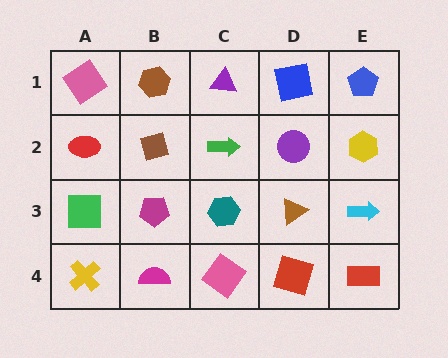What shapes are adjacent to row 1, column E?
A yellow hexagon (row 2, column E), a blue square (row 1, column D).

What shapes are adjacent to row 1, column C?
A green arrow (row 2, column C), a brown hexagon (row 1, column B), a blue square (row 1, column D).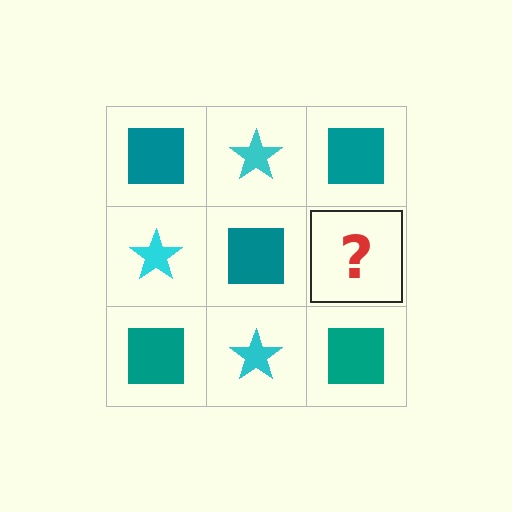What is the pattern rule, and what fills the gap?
The rule is that it alternates teal square and cyan star in a checkerboard pattern. The gap should be filled with a cyan star.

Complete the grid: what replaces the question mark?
The question mark should be replaced with a cyan star.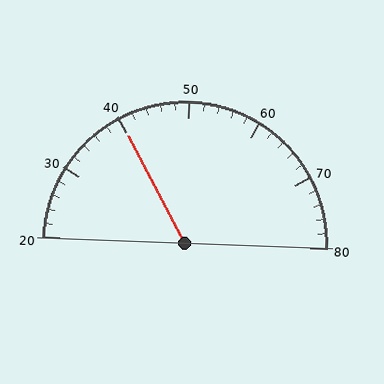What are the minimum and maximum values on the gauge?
The gauge ranges from 20 to 80.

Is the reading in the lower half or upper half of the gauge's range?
The reading is in the lower half of the range (20 to 80).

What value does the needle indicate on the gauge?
The needle indicates approximately 40.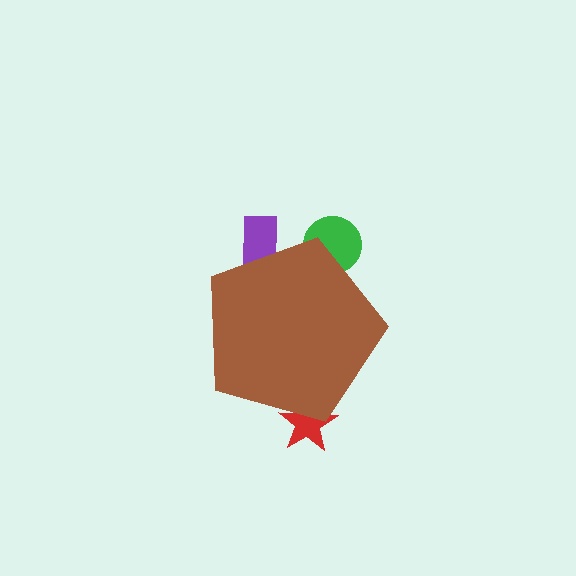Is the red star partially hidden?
Yes, the red star is partially hidden behind the brown pentagon.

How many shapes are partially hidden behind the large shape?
3 shapes are partially hidden.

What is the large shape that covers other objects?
A brown pentagon.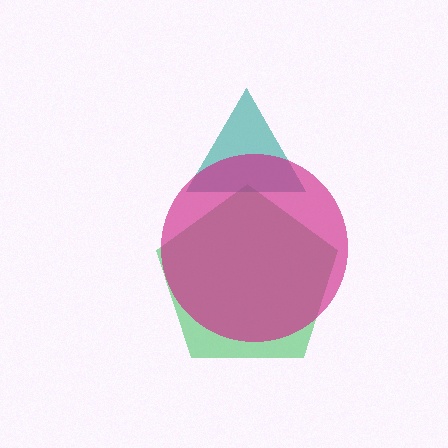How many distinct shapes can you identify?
There are 3 distinct shapes: a green pentagon, a teal triangle, a magenta circle.